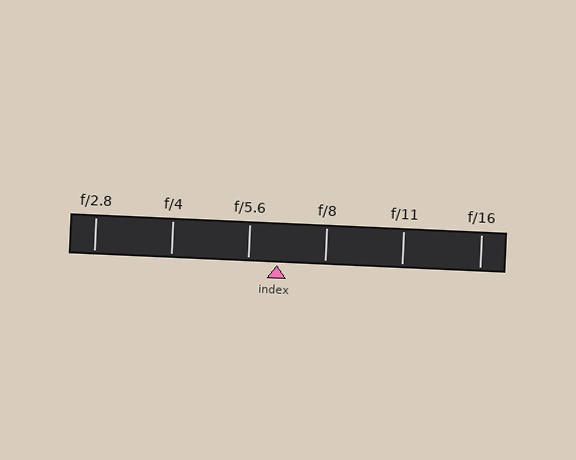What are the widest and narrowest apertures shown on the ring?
The widest aperture shown is f/2.8 and the narrowest is f/16.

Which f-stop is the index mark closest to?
The index mark is closest to f/5.6.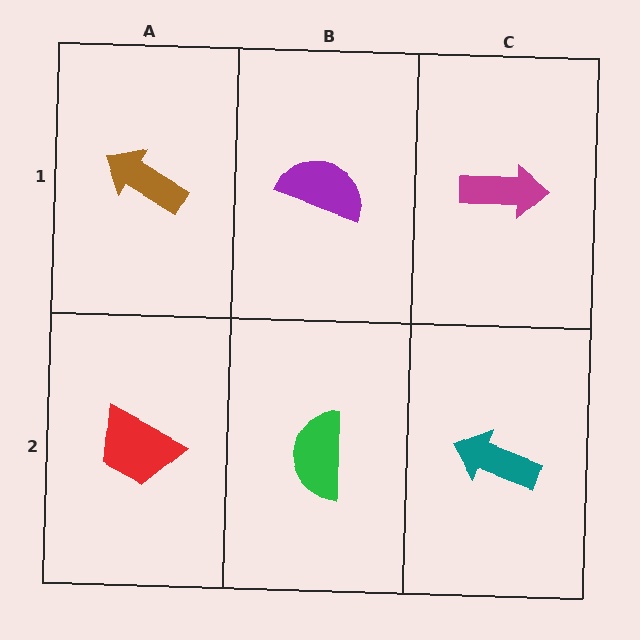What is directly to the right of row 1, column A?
A purple semicircle.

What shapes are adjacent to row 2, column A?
A brown arrow (row 1, column A), a green semicircle (row 2, column B).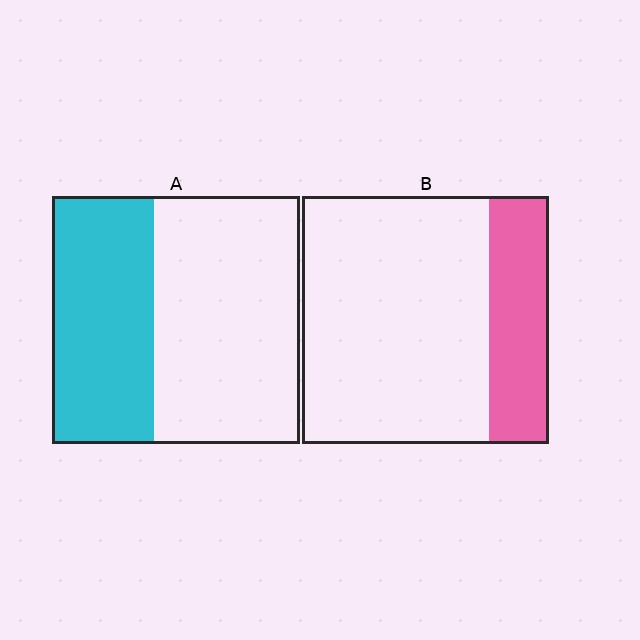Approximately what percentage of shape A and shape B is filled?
A is approximately 40% and B is approximately 25%.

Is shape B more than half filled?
No.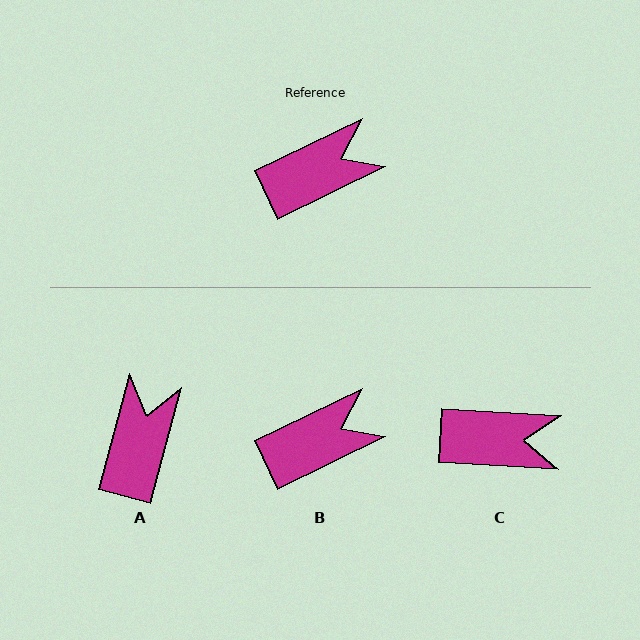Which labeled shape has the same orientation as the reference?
B.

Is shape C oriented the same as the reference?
No, it is off by about 29 degrees.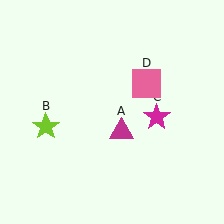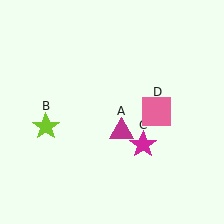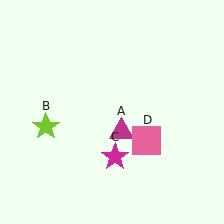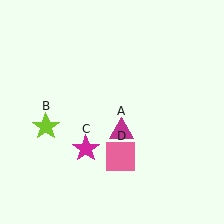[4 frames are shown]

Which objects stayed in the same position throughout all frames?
Magenta triangle (object A) and lime star (object B) remained stationary.